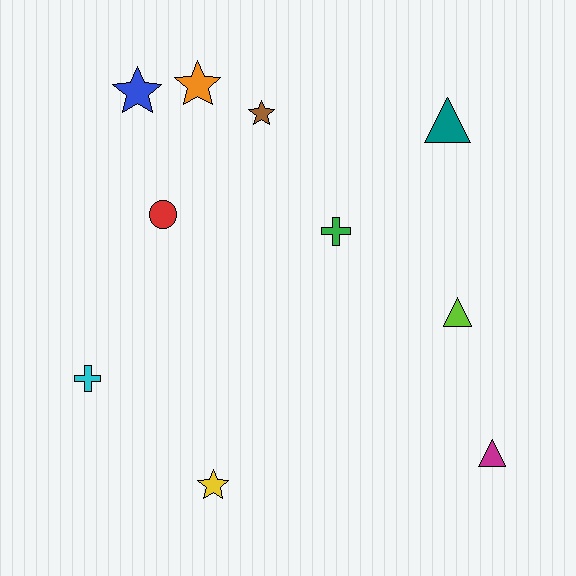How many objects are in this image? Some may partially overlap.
There are 10 objects.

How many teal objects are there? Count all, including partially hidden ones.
There is 1 teal object.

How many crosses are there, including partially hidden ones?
There are 2 crosses.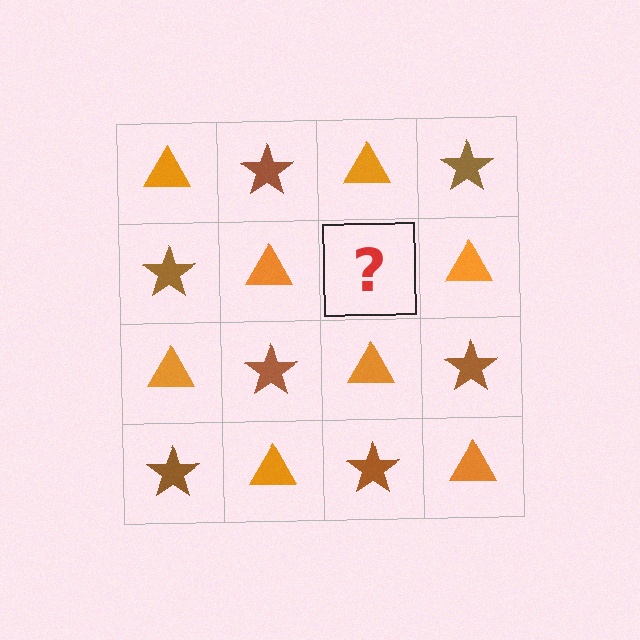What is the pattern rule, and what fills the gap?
The rule is that it alternates orange triangle and brown star in a checkerboard pattern. The gap should be filled with a brown star.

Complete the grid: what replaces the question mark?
The question mark should be replaced with a brown star.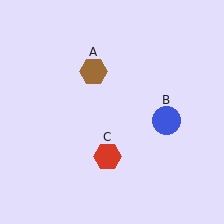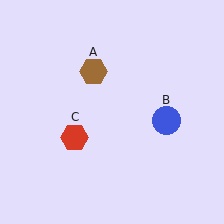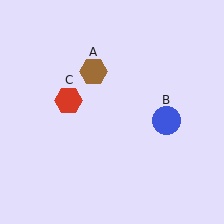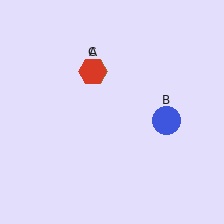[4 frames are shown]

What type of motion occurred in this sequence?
The red hexagon (object C) rotated clockwise around the center of the scene.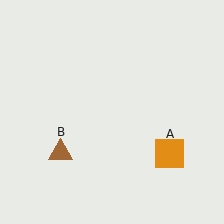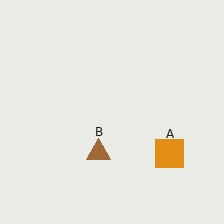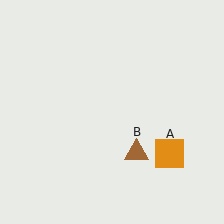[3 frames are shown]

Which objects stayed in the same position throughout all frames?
Orange square (object A) remained stationary.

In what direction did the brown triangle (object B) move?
The brown triangle (object B) moved right.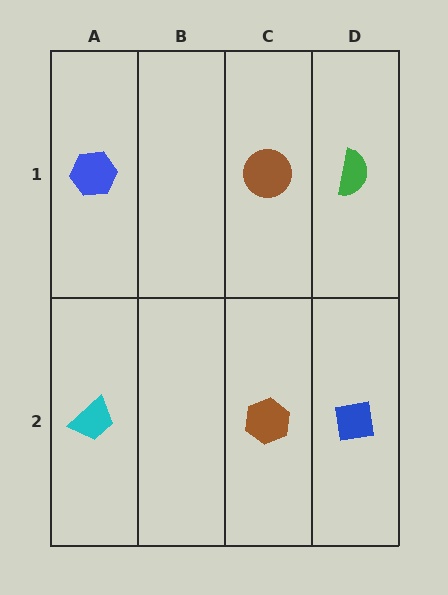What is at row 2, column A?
A cyan trapezoid.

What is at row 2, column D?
A blue square.